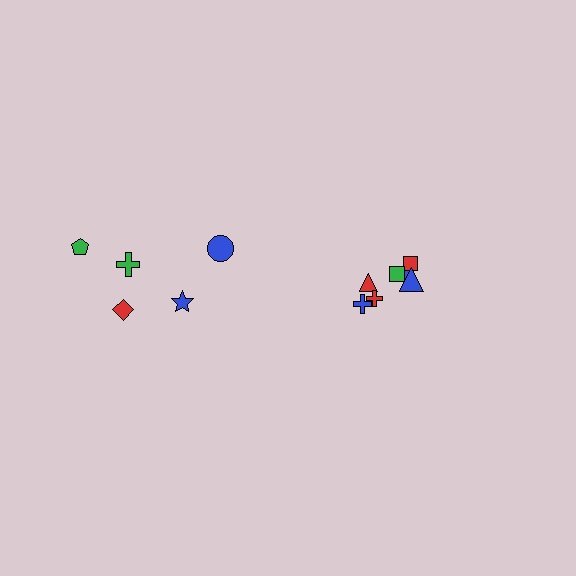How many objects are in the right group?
There are 7 objects.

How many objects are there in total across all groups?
There are 12 objects.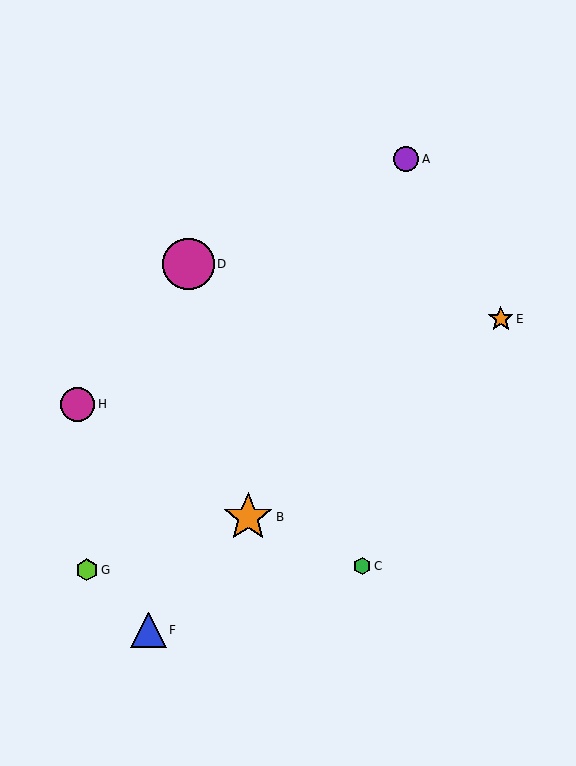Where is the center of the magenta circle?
The center of the magenta circle is at (188, 264).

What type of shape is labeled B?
Shape B is an orange star.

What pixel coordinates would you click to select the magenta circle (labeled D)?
Click at (188, 264) to select the magenta circle D.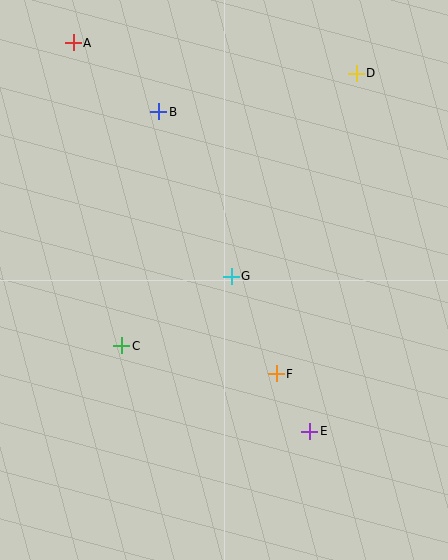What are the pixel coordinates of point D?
Point D is at (356, 73).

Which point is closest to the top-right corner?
Point D is closest to the top-right corner.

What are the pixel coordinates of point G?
Point G is at (231, 276).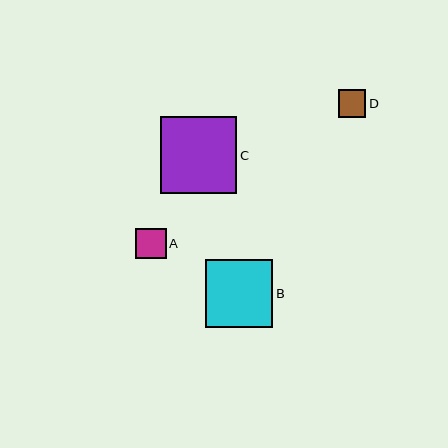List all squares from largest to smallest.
From largest to smallest: C, B, A, D.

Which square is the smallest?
Square D is the smallest with a size of approximately 28 pixels.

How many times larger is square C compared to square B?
Square C is approximately 1.1 times the size of square B.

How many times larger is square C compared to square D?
Square C is approximately 2.8 times the size of square D.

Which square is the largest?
Square C is the largest with a size of approximately 77 pixels.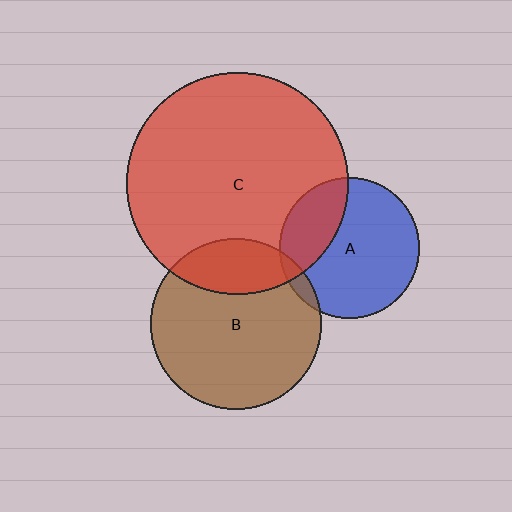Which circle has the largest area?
Circle C (red).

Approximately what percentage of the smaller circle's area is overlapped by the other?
Approximately 30%.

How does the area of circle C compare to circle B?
Approximately 1.7 times.